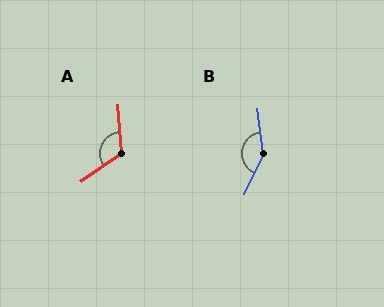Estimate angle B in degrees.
Approximately 148 degrees.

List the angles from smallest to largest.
A (121°), B (148°).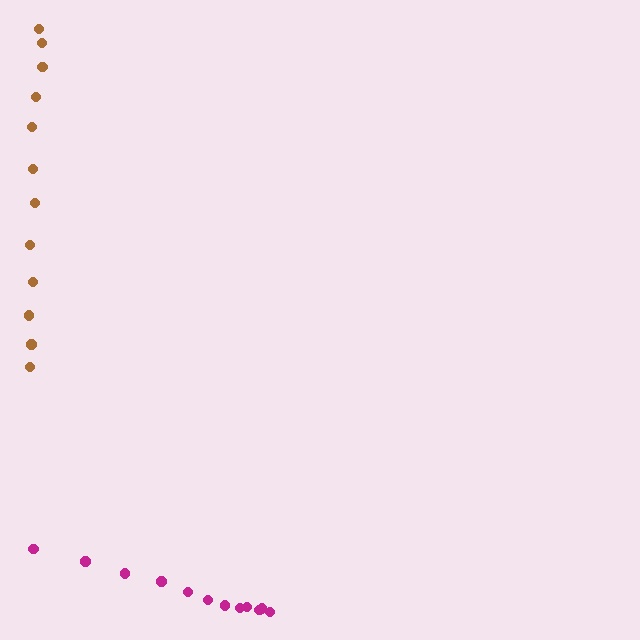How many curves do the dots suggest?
There are 2 distinct paths.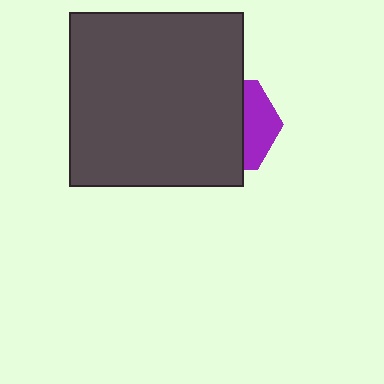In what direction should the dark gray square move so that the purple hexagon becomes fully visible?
The dark gray square should move left. That is the shortest direction to clear the overlap and leave the purple hexagon fully visible.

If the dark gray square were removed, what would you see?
You would see the complete purple hexagon.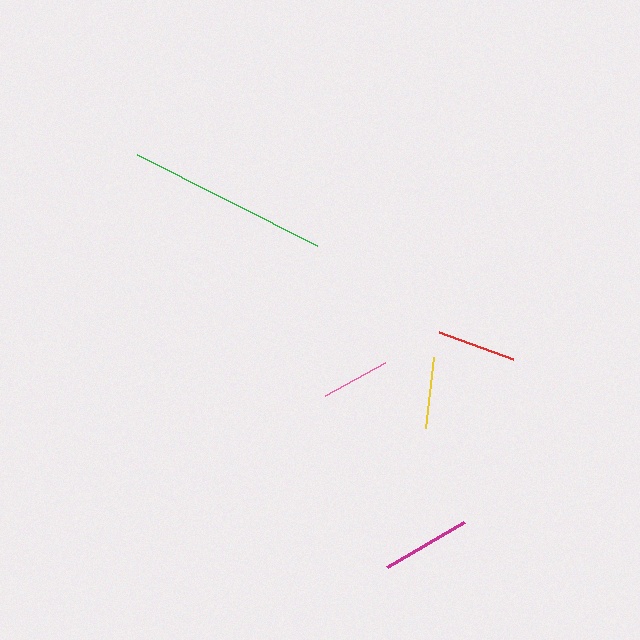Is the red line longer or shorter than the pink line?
The red line is longer than the pink line.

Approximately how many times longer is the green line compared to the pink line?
The green line is approximately 2.9 times the length of the pink line.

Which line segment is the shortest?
The pink line is the shortest at approximately 69 pixels.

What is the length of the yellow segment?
The yellow segment is approximately 71 pixels long.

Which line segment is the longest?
The green line is the longest at approximately 202 pixels.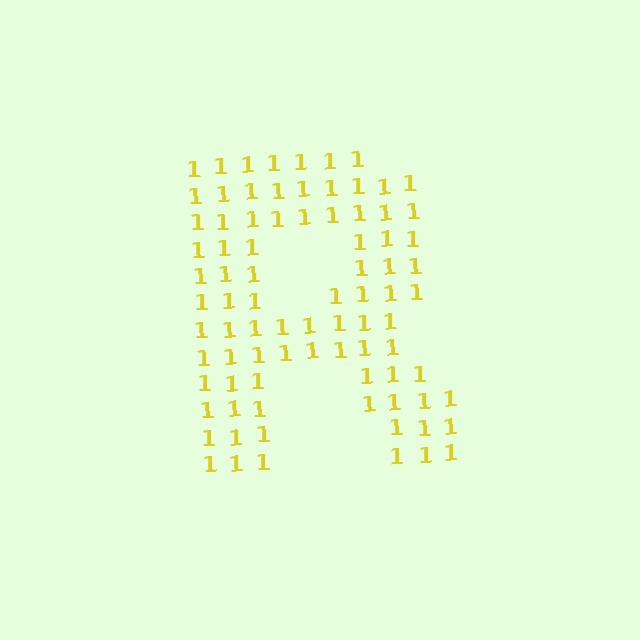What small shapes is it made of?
It is made of small digit 1's.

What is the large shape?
The large shape is the letter R.